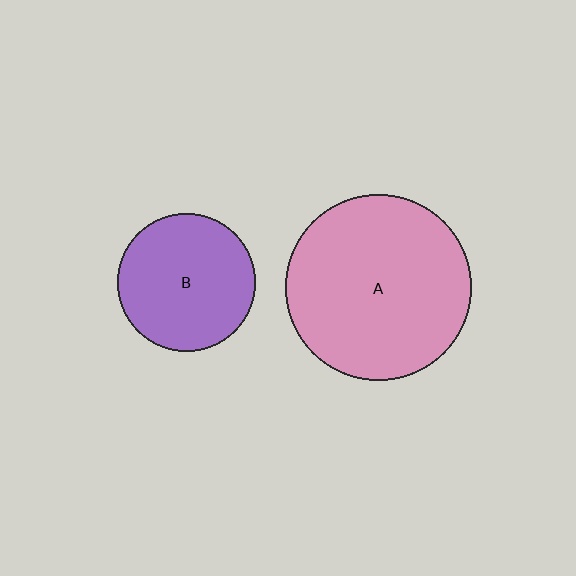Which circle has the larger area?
Circle A (pink).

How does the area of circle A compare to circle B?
Approximately 1.8 times.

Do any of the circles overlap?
No, none of the circles overlap.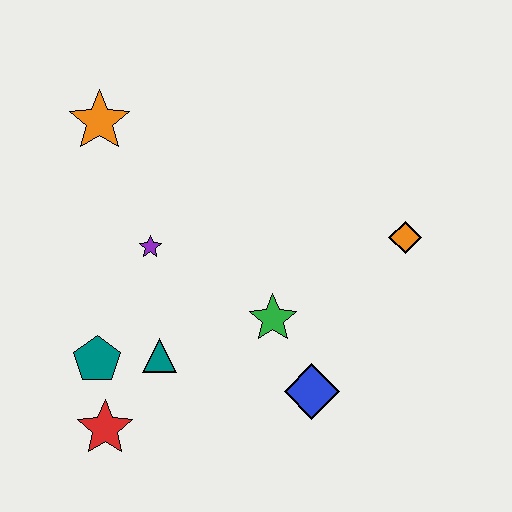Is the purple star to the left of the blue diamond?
Yes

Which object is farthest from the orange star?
The blue diamond is farthest from the orange star.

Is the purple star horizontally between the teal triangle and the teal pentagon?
Yes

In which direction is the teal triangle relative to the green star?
The teal triangle is to the left of the green star.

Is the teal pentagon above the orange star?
No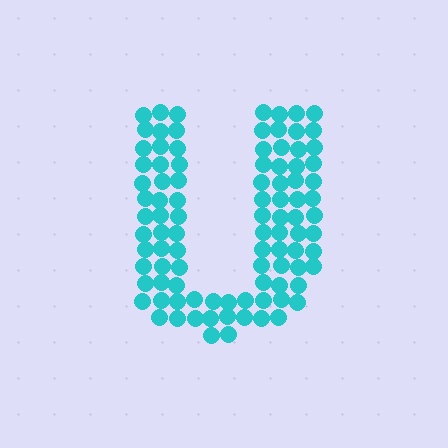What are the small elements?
The small elements are circles.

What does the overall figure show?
The overall figure shows the letter U.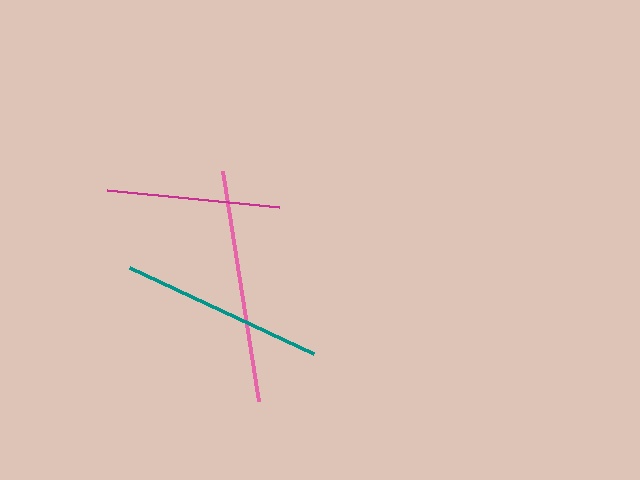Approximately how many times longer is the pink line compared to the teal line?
The pink line is approximately 1.1 times the length of the teal line.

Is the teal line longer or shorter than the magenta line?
The teal line is longer than the magenta line.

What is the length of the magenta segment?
The magenta segment is approximately 173 pixels long.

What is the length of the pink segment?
The pink segment is approximately 233 pixels long.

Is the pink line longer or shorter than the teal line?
The pink line is longer than the teal line.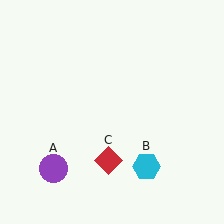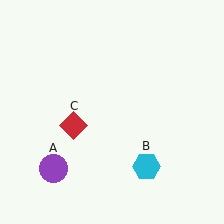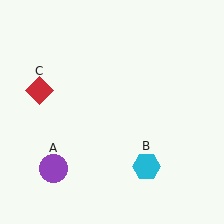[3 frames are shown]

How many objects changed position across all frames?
1 object changed position: red diamond (object C).